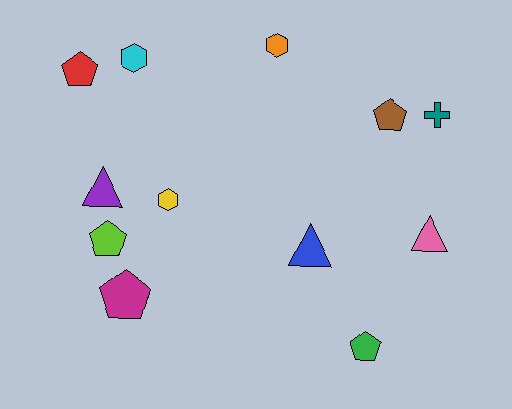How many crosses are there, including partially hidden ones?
There is 1 cross.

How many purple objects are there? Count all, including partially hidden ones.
There is 1 purple object.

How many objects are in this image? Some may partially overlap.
There are 12 objects.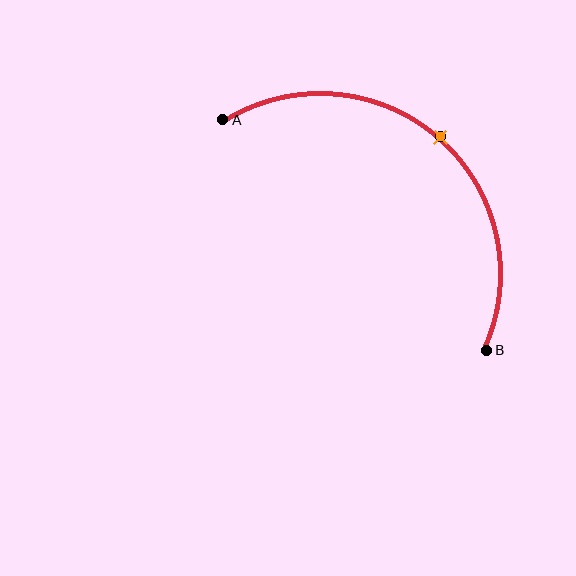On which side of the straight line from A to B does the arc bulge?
The arc bulges above and to the right of the straight line connecting A and B.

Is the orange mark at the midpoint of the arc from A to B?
Yes. The orange mark lies on the arc at equal arc-length from both A and B — it is the arc midpoint.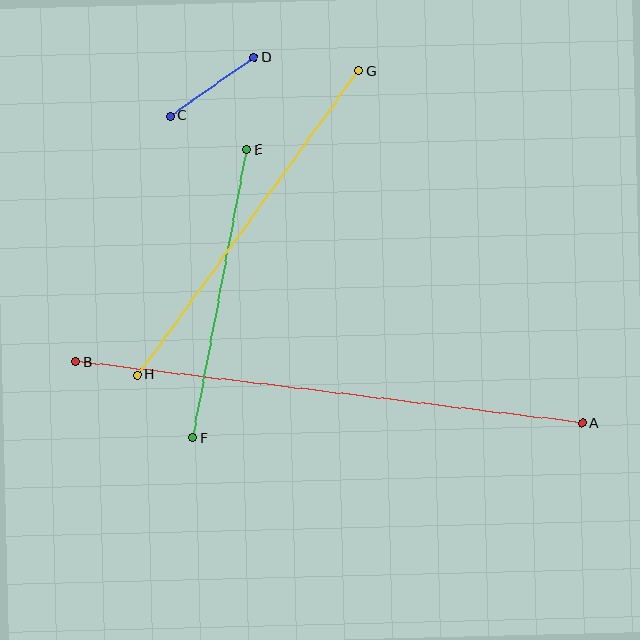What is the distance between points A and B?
The distance is approximately 510 pixels.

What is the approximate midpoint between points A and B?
The midpoint is at approximately (329, 393) pixels.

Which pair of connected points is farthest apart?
Points A and B are farthest apart.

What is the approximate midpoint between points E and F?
The midpoint is at approximately (220, 294) pixels.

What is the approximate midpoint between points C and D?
The midpoint is at approximately (212, 87) pixels.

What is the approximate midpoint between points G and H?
The midpoint is at approximately (248, 223) pixels.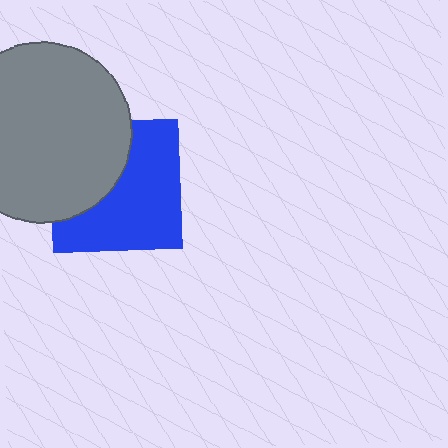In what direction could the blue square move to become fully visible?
The blue square could move right. That would shift it out from behind the gray circle entirely.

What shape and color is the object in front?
The object in front is a gray circle.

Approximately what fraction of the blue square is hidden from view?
Roughly 39% of the blue square is hidden behind the gray circle.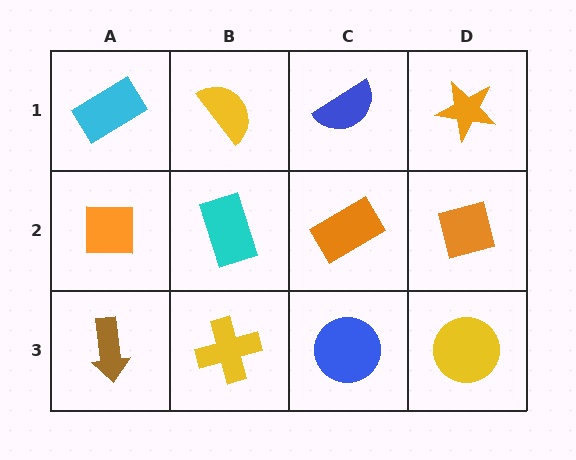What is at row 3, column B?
A yellow cross.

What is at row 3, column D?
A yellow circle.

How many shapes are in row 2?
4 shapes.